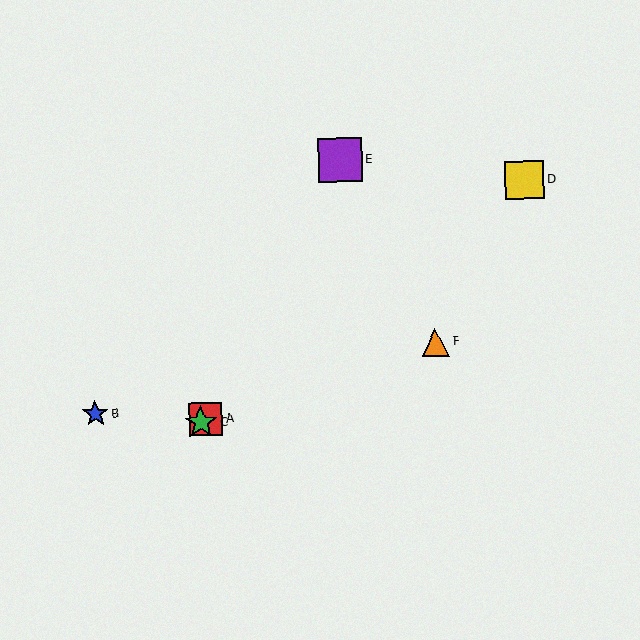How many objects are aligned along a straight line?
3 objects (A, C, D) are aligned along a straight line.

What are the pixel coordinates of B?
Object B is at (95, 414).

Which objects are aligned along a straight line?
Objects A, C, D are aligned along a straight line.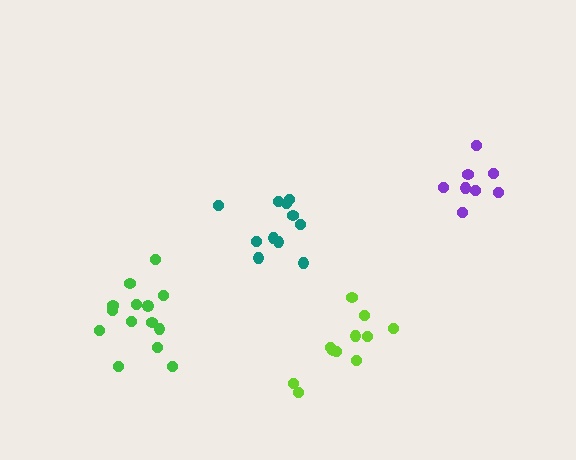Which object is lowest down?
The lime cluster is bottommost.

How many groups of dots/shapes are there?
There are 4 groups.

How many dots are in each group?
Group 1: 8 dots, Group 2: 11 dots, Group 3: 11 dots, Group 4: 14 dots (44 total).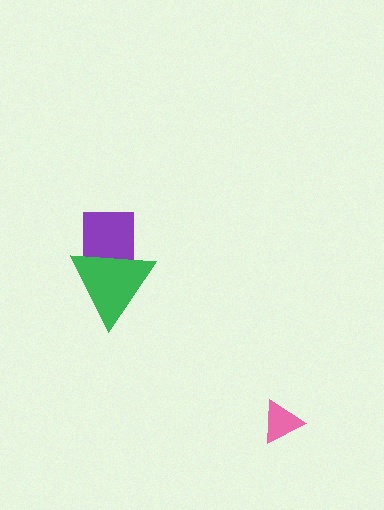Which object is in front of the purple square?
The green triangle is in front of the purple square.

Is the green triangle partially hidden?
No, no other shape covers it.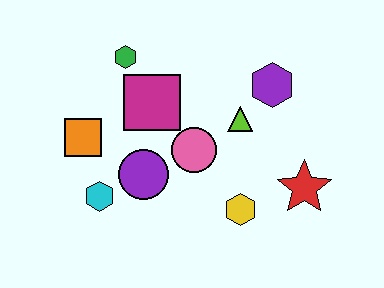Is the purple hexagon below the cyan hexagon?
No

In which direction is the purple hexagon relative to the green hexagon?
The purple hexagon is to the right of the green hexagon.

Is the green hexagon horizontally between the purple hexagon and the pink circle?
No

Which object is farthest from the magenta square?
The red star is farthest from the magenta square.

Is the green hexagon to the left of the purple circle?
Yes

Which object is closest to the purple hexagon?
The lime triangle is closest to the purple hexagon.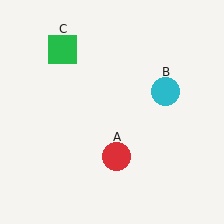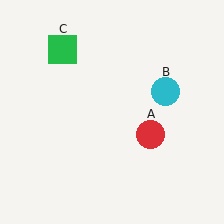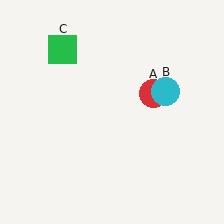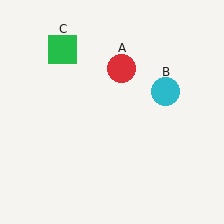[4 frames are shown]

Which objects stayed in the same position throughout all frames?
Cyan circle (object B) and green square (object C) remained stationary.